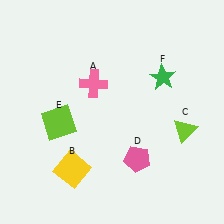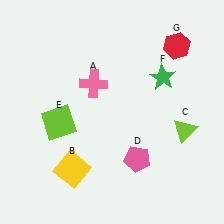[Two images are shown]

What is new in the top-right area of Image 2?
A red hexagon (G) was added in the top-right area of Image 2.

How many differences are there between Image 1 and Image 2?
There is 1 difference between the two images.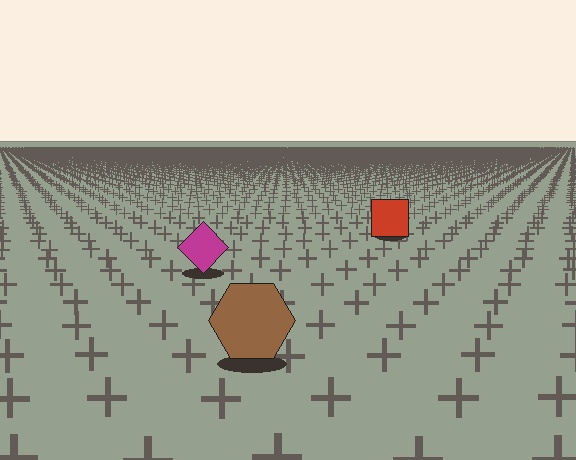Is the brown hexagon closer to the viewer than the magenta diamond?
Yes. The brown hexagon is closer — you can tell from the texture gradient: the ground texture is coarser near it.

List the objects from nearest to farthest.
From nearest to farthest: the brown hexagon, the magenta diamond, the red square.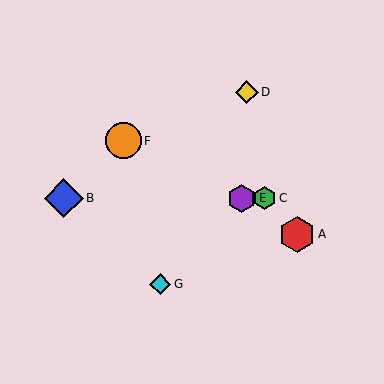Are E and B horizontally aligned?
Yes, both are at y≈198.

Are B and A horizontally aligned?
No, B is at y≈198 and A is at y≈234.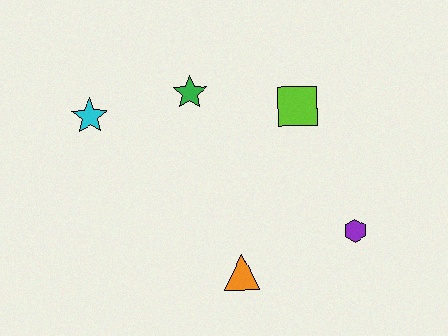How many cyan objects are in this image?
There is 1 cyan object.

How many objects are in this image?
There are 5 objects.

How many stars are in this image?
There are 2 stars.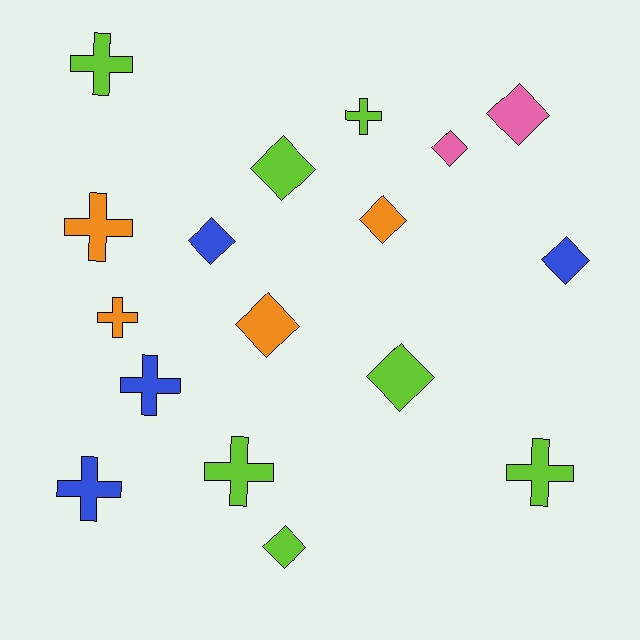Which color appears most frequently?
Lime, with 7 objects.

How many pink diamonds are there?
There are 2 pink diamonds.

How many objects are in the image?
There are 17 objects.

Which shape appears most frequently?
Diamond, with 9 objects.